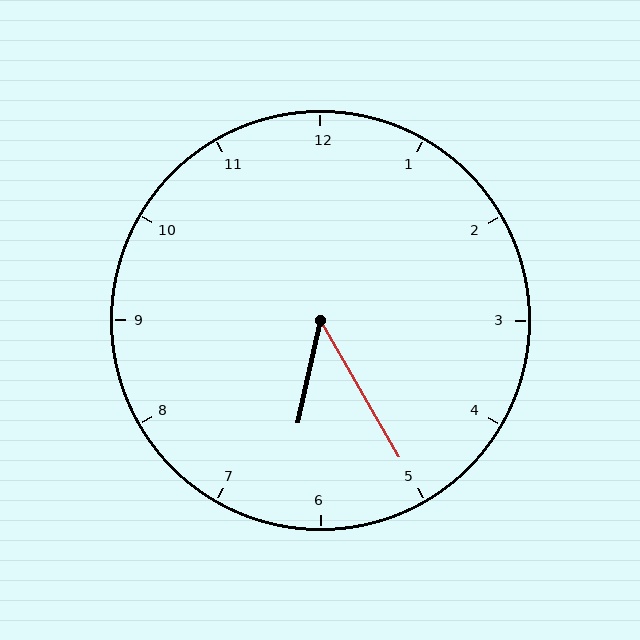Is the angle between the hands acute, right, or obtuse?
It is acute.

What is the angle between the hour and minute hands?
Approximately 42 degrees.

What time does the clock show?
6:25.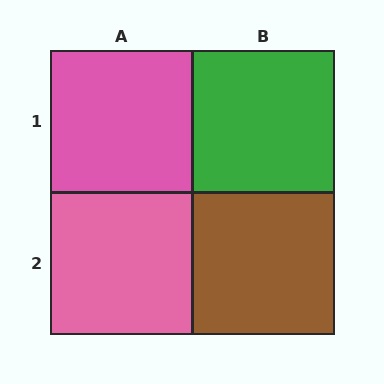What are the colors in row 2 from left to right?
Pink, brown.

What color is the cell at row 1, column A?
Pink.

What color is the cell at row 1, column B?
Green.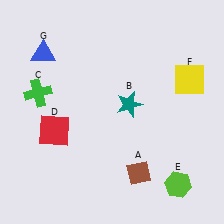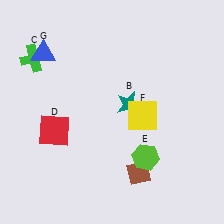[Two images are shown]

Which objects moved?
The objects that moved are: the green cross (C), the lime hexagon (E), the yellow square (F).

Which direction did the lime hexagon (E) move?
The lime hexagon (E) moved left.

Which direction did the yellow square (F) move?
The yellow square (F) moved left.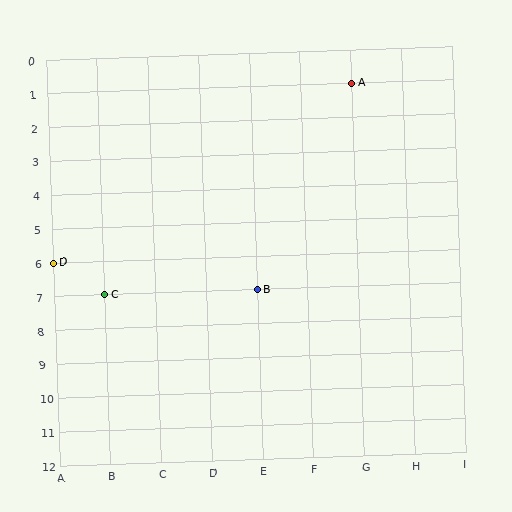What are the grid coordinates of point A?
Point A is at grid coordinates (G, 1).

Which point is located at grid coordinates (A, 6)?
Point D is at (A, 6).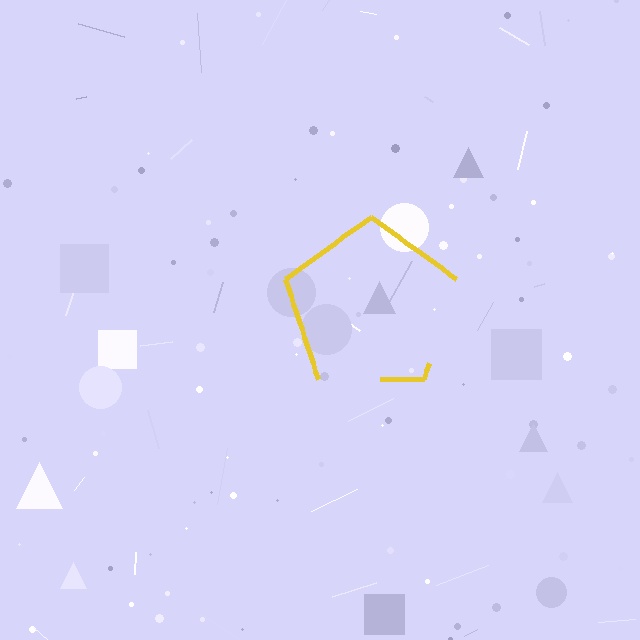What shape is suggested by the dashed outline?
The dashed outline suggests a pentagon.